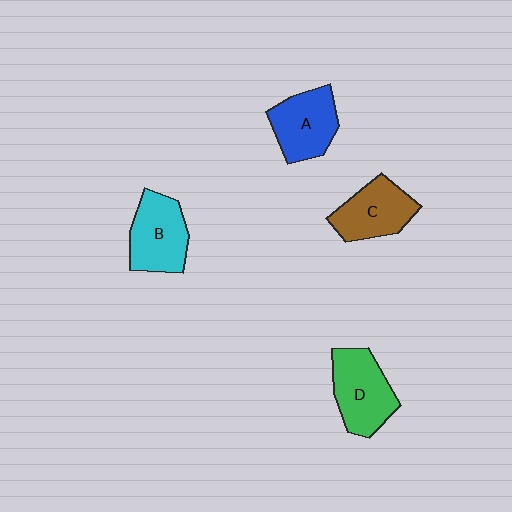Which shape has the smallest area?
Shape C (brown).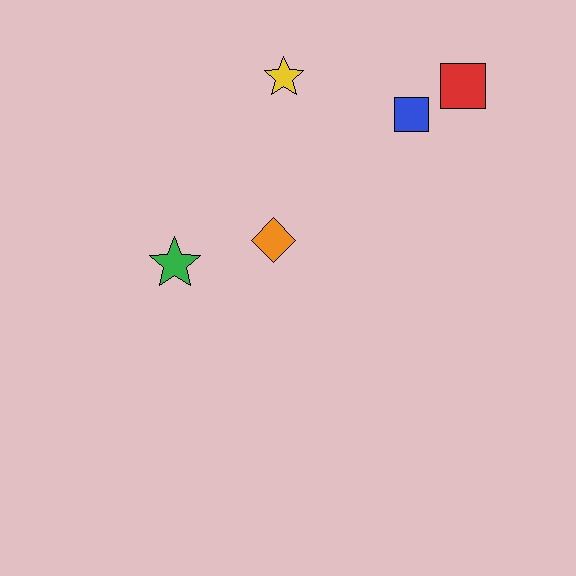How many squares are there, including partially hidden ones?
There are 2 squares.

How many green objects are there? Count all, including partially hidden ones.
There is 1 green object.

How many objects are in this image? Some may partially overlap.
There are 5 objects.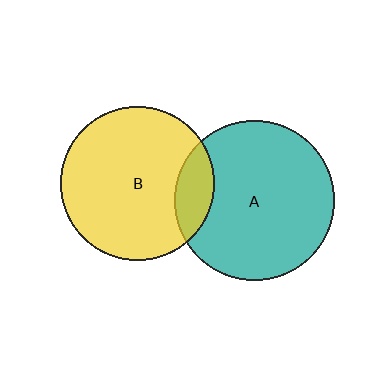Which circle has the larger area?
Circle A (teal).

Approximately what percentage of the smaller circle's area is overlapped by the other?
Approximately 15%.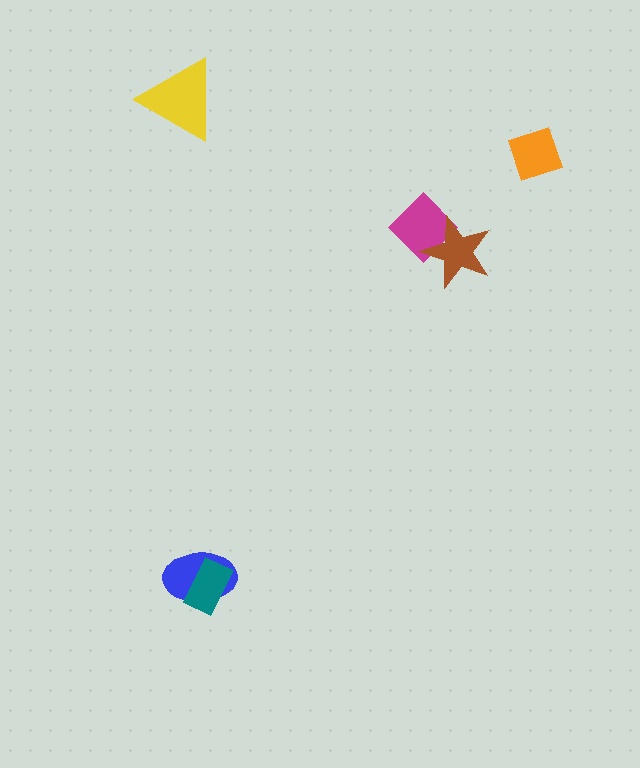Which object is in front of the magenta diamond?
The brown star is in front of the magenta diamond.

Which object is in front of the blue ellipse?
The teal rectangle is in front of the blue ellipse.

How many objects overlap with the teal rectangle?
1 object overlaps with the teal rectangle.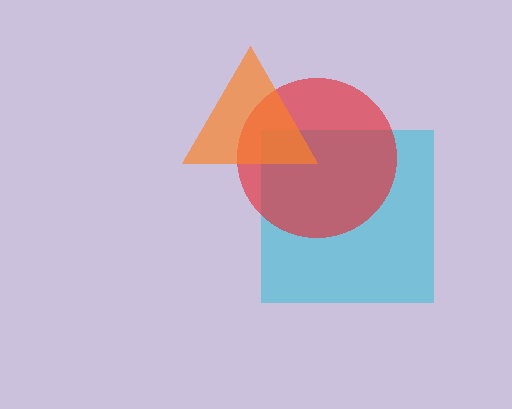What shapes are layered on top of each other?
The layered shapes are: a cyan square, a red circle, an orange triangle.